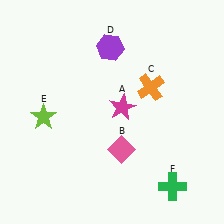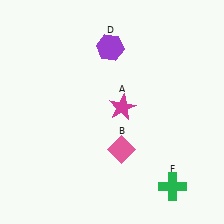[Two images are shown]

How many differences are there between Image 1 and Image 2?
There are 2 differences between the two images.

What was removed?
The orange cross (C), the lime star (E) were removed in Image 2.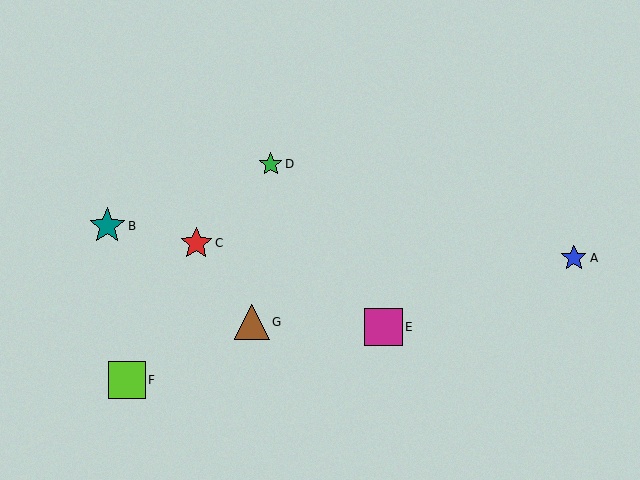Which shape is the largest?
The magenta square (labeled E) is the largest.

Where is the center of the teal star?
The center of the teal star is at (107, 226).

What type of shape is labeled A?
Shape A is a blue star.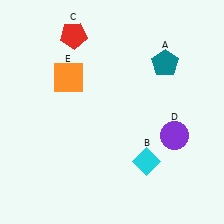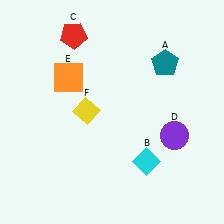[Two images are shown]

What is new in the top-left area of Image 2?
A yellow diamond (F) was added in the top-left area of Image 2.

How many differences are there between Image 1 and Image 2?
There is 1 difference between the two images.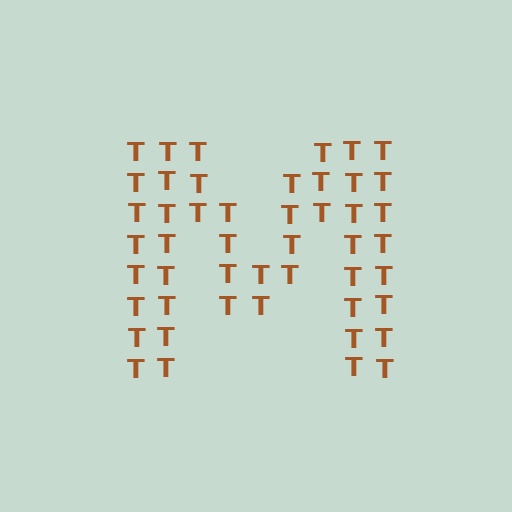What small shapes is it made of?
It is made of small letter T's.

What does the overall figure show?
The overall figure shows the letter M.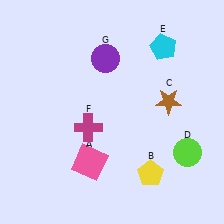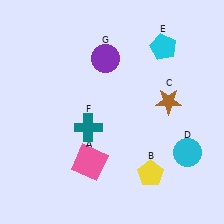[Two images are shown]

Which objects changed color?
D changed from lime to cyan. F changed from magenta to teal.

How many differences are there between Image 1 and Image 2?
There are 2 differences between the two images.